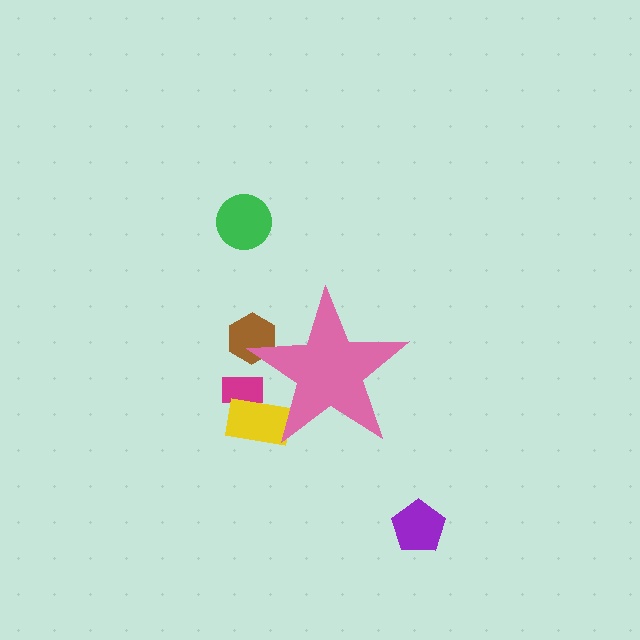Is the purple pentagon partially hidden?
No, the purple pentagon is fully visible.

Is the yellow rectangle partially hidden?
Yes, the yellow rectangle is partially hidden behind the pink star.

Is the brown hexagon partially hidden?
Yes, the brown hexagon is partially hidden behind the pink star.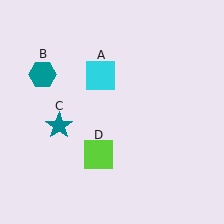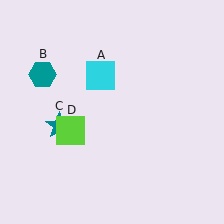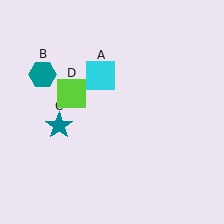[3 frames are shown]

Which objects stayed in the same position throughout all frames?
Cyan square (object A) and teal hexagon (object B) and teal star (object C) remained stationary.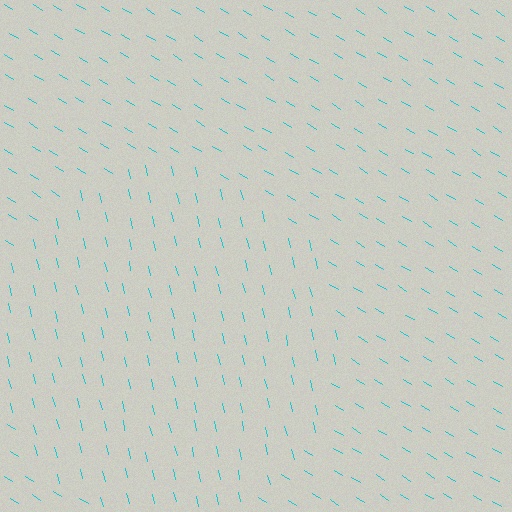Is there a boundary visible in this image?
Yes, there is a texture boundary formed by a change in line orientation.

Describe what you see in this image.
The image is filled with small cyan line segments. A circle region in the image has lines oriented differently from the surrounding lines, creating a visible texture boundary.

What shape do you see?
I see a circle.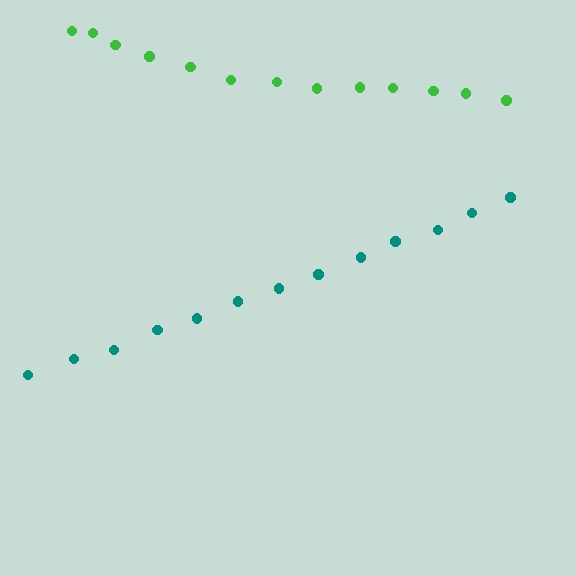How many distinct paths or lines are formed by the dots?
There are 2 distinct paths.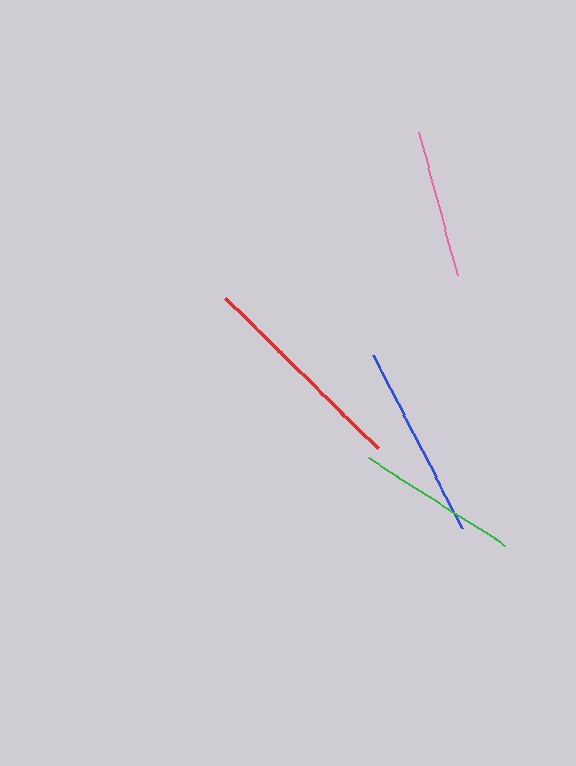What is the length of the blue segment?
The blue segment is approximately 193 pixels long.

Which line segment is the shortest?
The pink line is the shortest at approximately 148 pixels.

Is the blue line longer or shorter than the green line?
The blue line is longer than the green line.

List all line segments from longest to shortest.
From longest to shortest: red, blue, green, pink.